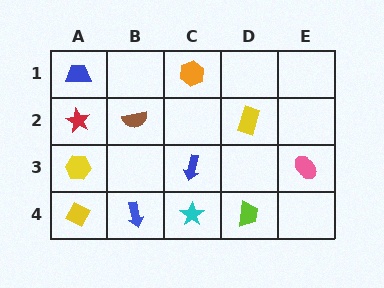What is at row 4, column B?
A blue arrow.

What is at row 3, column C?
A blue arrow.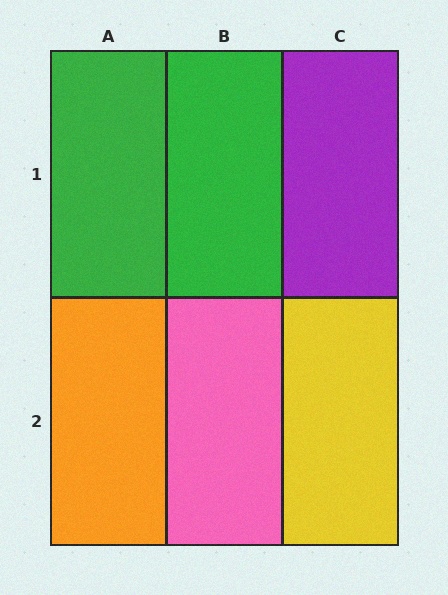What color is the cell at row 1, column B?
Green.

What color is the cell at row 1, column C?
Purple.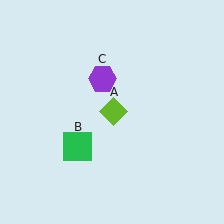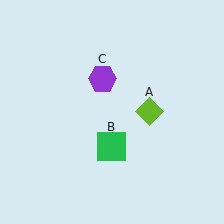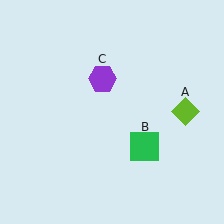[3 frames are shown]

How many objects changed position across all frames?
2 objects changed position: lime diamond (object A), green square (object B).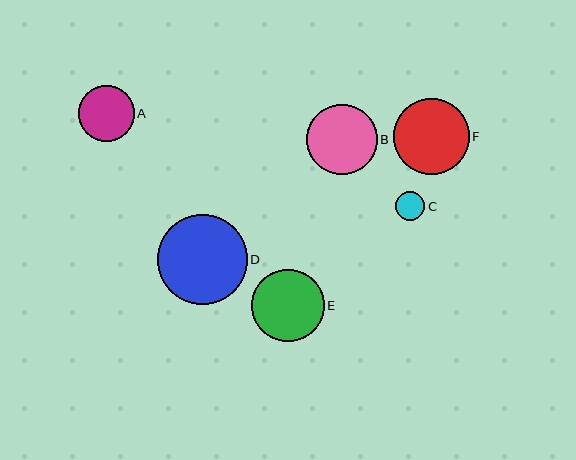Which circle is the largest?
Circle D is the largest with a size of approximately 89 pixels.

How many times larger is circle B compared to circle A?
Circle B is approximately 1.3 times the size of circle A.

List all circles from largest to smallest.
From largest to smallest: D, F, E, B, A, C.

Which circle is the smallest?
Circle C is the smallest with a size of approximately 29 pixels.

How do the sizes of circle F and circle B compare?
Circle F and circle B are approximately the same size.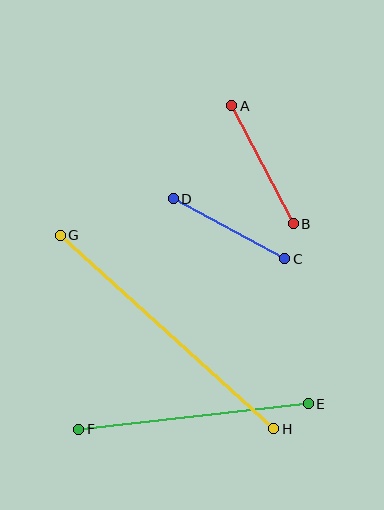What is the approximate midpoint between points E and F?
The midpoint is at approximately (194, 417) pixels.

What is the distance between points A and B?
The distance is approximately 133 pixels.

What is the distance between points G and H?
The distance is approximately 288 pixels.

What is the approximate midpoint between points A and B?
The midpoint is at approximately (263, 165) pixels.